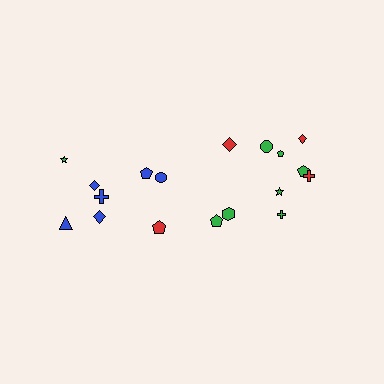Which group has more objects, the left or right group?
The right group.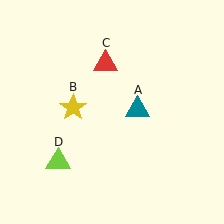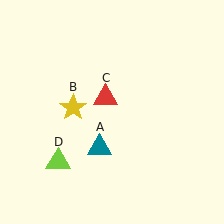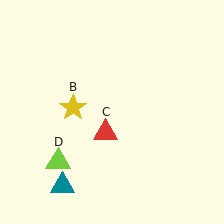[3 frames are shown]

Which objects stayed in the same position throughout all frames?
Yellow star (object B) and lime triangle (object D) remained stationary.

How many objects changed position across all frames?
2 objects changed position: teal triangle (object A), red triangle (object C).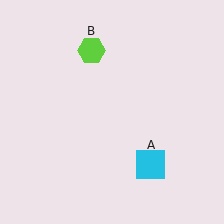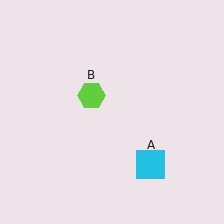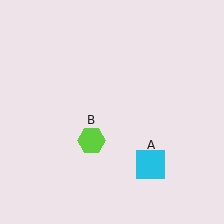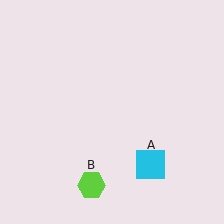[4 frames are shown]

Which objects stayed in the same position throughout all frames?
Cyan square (object A) remained stationary.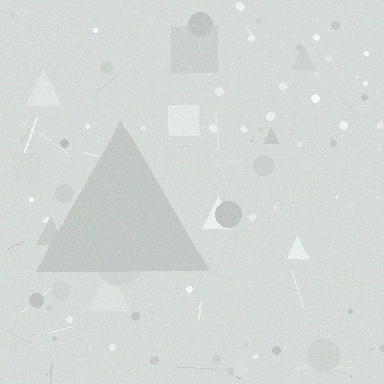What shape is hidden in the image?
A triangle is hidden in the image.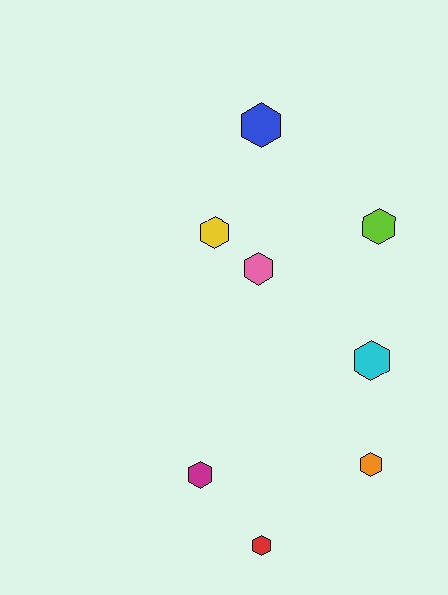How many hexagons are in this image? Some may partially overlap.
There are 8 hexagons.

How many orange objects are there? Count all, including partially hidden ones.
There is 1 orange object.